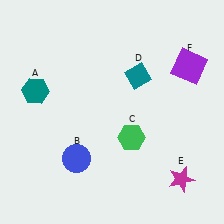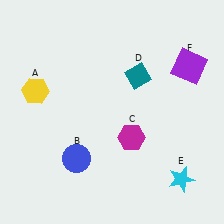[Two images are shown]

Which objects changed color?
A changed from teal to yellow. C changed from green to magenta. E changed from magenta to cyan.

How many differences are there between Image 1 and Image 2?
There are 3 differences between the two images.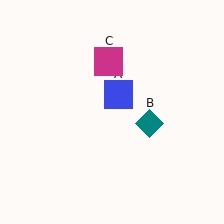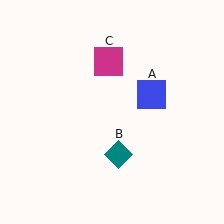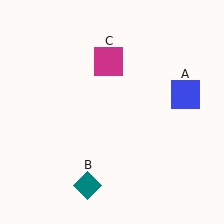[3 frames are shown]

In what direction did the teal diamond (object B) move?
The teal diamond (object B) moved down and to the left.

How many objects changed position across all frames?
2 objects changed position: blue square (object A), teal diamond (object B).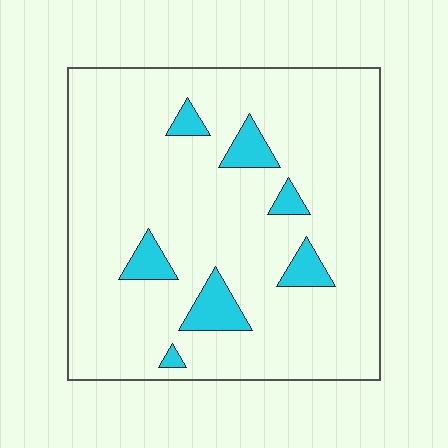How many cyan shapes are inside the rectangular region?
7.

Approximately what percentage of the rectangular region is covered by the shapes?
Approximately 10%.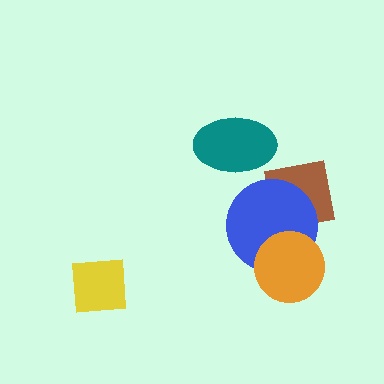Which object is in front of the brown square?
The blue circle is in front of the brown square.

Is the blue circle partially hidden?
Yes, it is partially covered by another shape.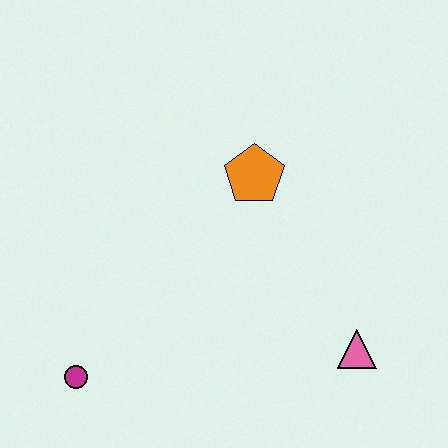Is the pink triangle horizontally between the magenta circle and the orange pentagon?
No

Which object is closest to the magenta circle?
The orange pentagon is closest to the magenta circle.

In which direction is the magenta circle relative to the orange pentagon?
The magenta circle is below the orange pentagon.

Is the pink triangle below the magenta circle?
No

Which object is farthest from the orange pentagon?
The magenta circle is farthest from the orange pentagon.